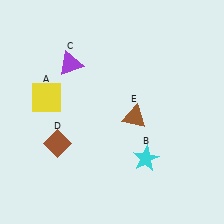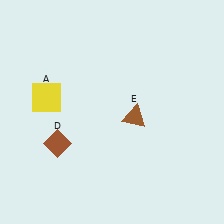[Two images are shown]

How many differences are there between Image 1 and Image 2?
There are 2 differences between the two images.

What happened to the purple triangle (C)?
The purple triangle (C) was removed in Image 2. It was in the top-left area of Image 1.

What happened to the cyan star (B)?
The cyan star (B) was removed in Image 2. It was in the bottom-right area of Image 1.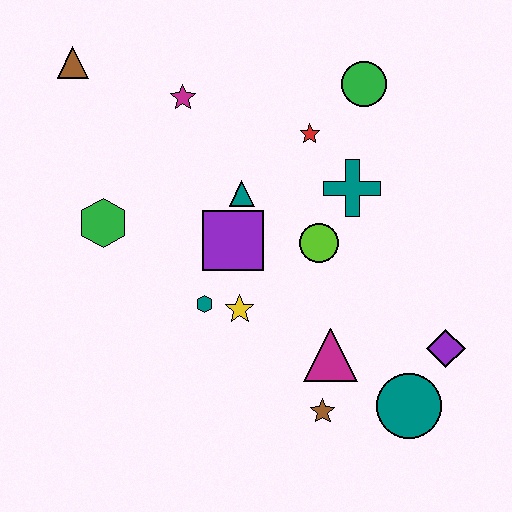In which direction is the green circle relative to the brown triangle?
The green circle is to the right of the brown triangle.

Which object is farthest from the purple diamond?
The brown triangle is farthest from the purple diamond.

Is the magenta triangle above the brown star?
Yes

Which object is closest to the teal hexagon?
The yellow star is closest to the teal hexagon.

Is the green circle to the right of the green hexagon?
Yes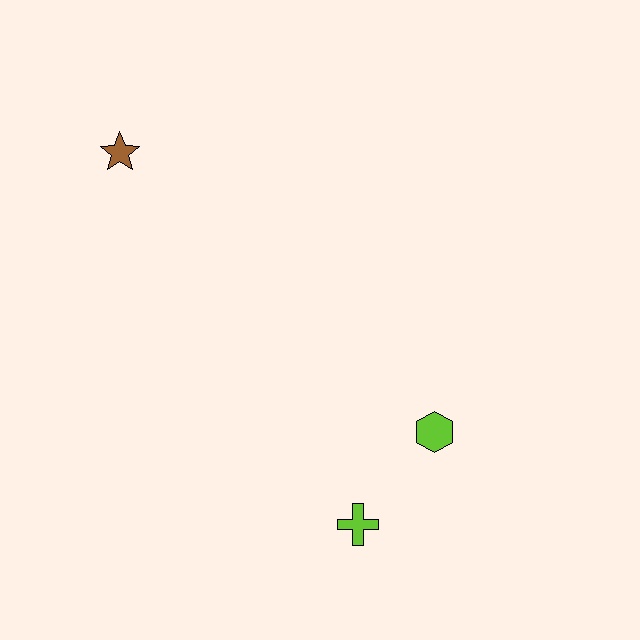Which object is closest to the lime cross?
The lime hexagon is closest to the lime cross.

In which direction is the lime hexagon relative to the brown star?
The lime hexagon is to the right of the brown star.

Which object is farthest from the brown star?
The lime cross is farthest from the brown star.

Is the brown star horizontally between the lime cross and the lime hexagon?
No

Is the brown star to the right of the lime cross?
No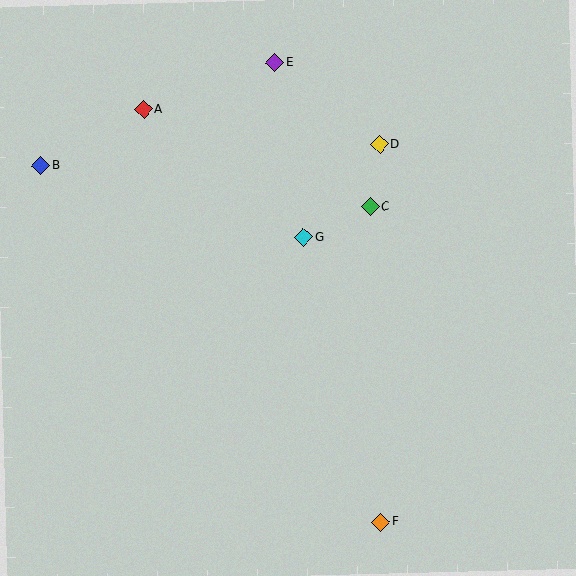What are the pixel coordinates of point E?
Point E is at (275, 63).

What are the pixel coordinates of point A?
Point A is at (144, 109).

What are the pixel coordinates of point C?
Point C is at (370, 207).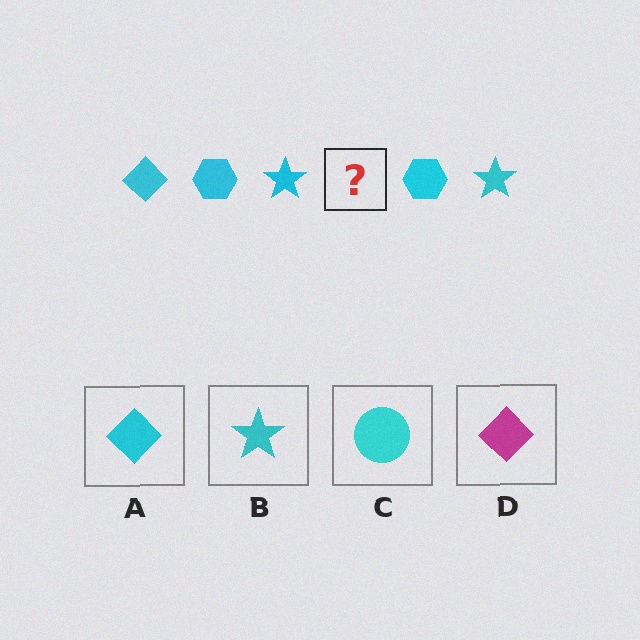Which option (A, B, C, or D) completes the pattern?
A.